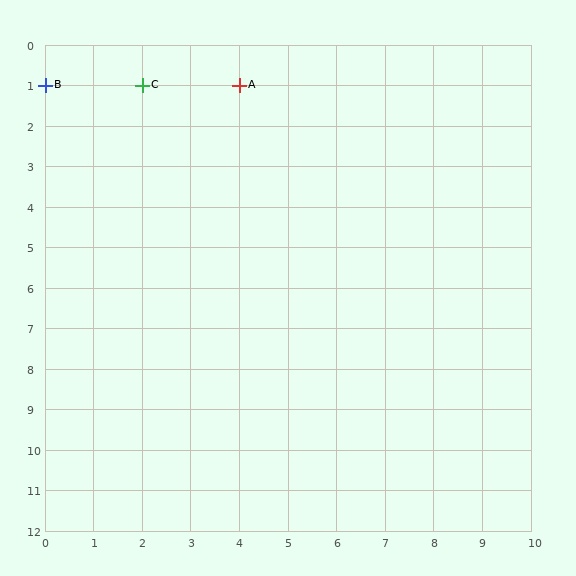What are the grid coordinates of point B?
Point B is at grid coordinates (0, 1).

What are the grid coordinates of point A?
Point A is at grid coordinates (4, 1).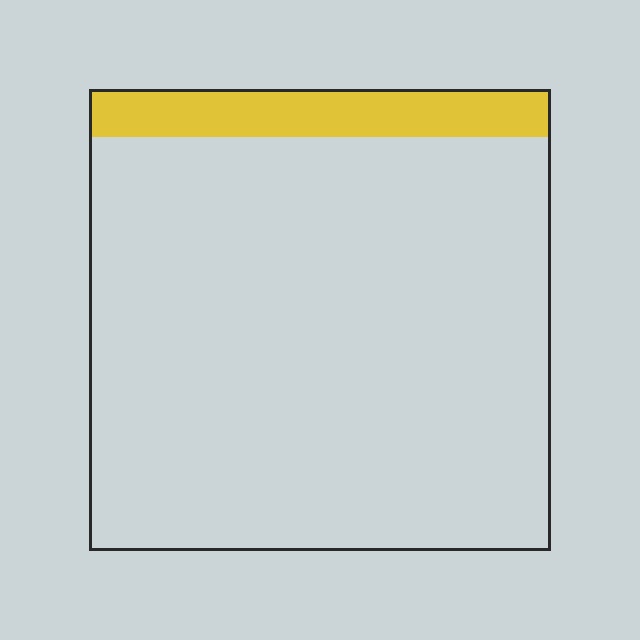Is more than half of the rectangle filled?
No.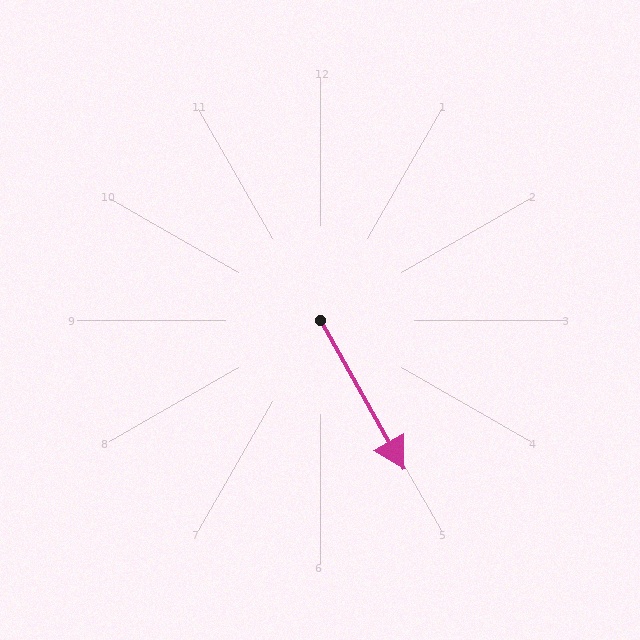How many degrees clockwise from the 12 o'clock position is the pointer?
Approximately 151 degrees.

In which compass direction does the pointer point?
Southeast.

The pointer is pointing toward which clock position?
Roughly 5 o'clock.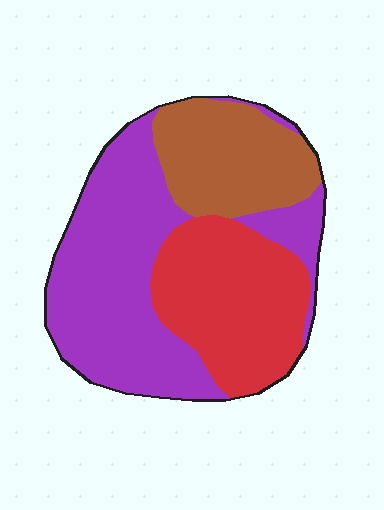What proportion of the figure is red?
Red covers 30% of the figure.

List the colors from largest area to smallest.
From largest to smallest: purple, red, brown.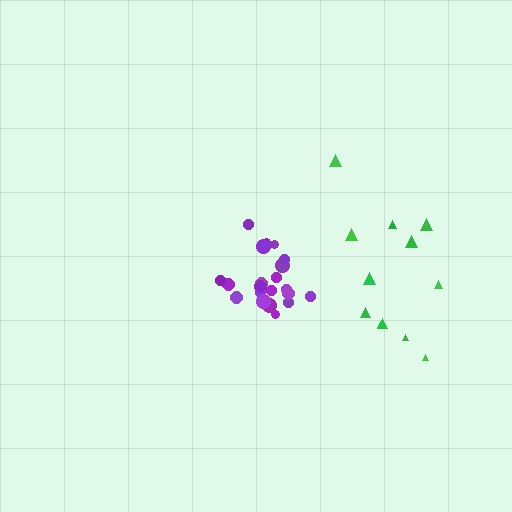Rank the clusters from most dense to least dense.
purple, green.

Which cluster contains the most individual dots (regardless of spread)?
Purple (22).